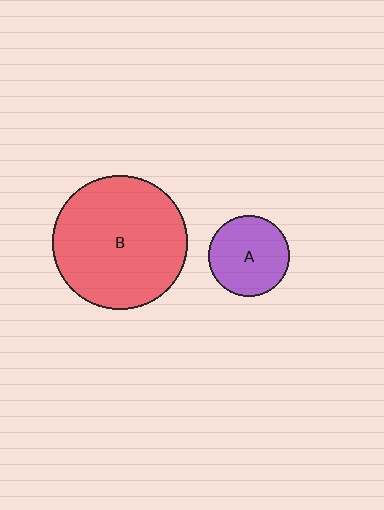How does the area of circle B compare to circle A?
Approximately 2.8 times.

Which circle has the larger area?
Circle B (red).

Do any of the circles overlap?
No, none of the circles overlap.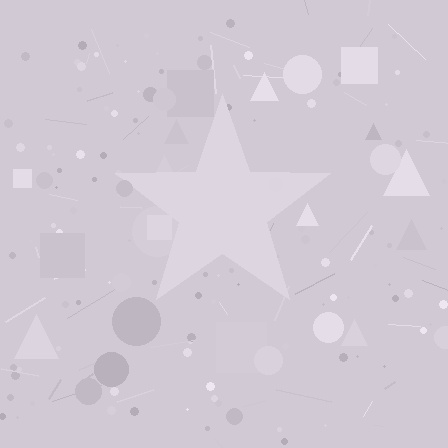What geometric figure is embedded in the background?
A star is embedded in the background.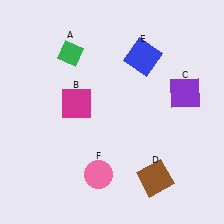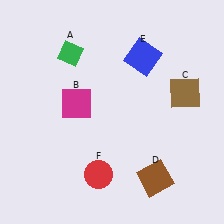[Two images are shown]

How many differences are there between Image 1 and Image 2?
There are 2 differences between the two images.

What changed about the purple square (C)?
In Image 1, C is purple. In Image 2, it changed to brown.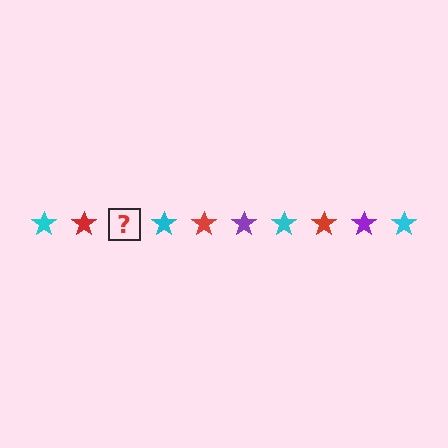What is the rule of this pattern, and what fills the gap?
The rule is that the pattern cycles through cyan, red, purple stars. The gap should be filled with a purple star.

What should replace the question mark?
The question mark should be replaced with a purple star.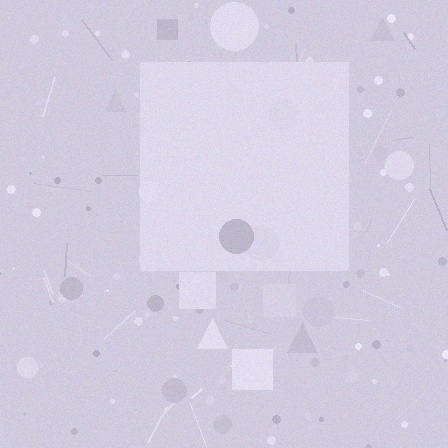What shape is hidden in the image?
A square is hidden in the image.